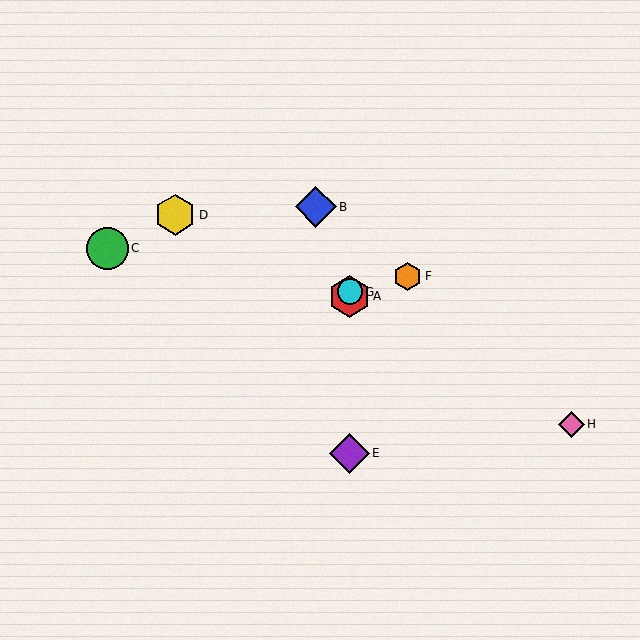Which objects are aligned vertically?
Objects A, E, G are aligned vertically.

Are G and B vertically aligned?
No, G is at x≈350 and B is at x≈316.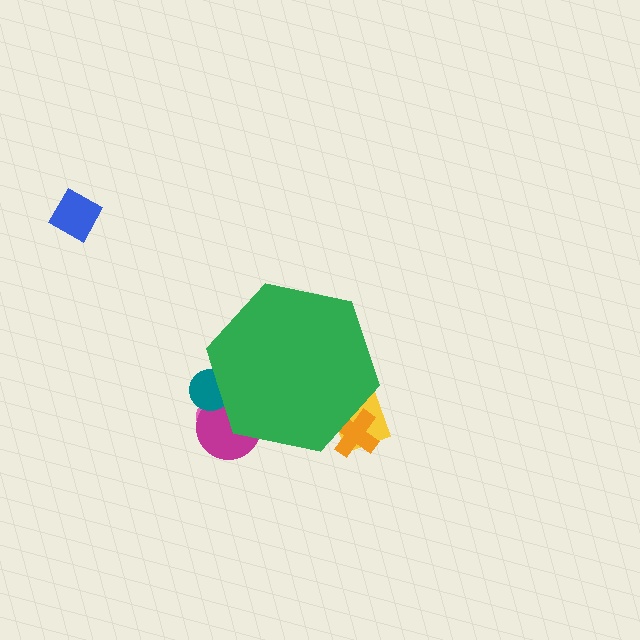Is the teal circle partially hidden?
Yes, the teal circle is partially hidden behind the green hexagon.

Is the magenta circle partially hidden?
Yes, the magenta circle is partially hidden behind the green hexagon.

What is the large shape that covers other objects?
A green hexagon.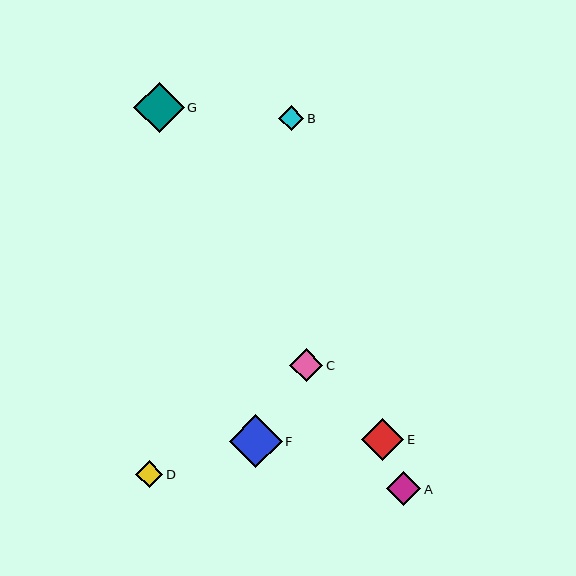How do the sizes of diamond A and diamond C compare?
Diamond A and diamond C are approximately the same size.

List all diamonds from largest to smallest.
From largest to smallest: F, G, E, A, C, D, B.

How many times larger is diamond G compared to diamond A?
Diamond G is approximately 1.5 times the size of diamond A.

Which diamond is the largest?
Diamond F is the largest with a size of approximately 53 pixels.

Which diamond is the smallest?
Diamond B is the smallest with a size of approximately 25 pixels.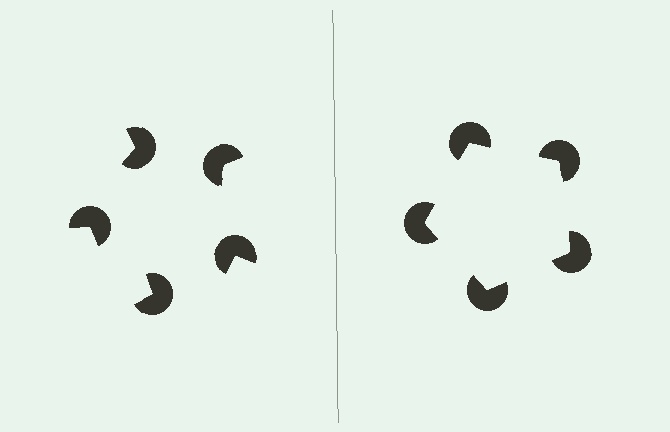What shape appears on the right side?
An illusory pentagon.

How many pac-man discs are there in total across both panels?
10 — 5 on each side.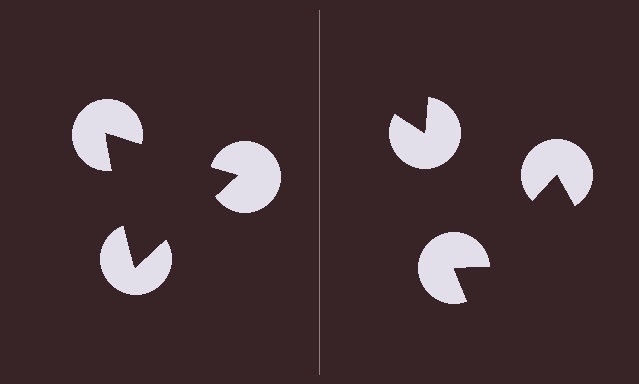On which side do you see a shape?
An illusory triangle appears on the left side. On the right side the wedge cuts are rotated, so no coherent shape forms.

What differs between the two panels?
The pac-man discs are positioned identically on both sides; only the wedge orientations differ. On the left they align to a triangle; on the right they are misaligned.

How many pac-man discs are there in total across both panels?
6 — 3 on each side.